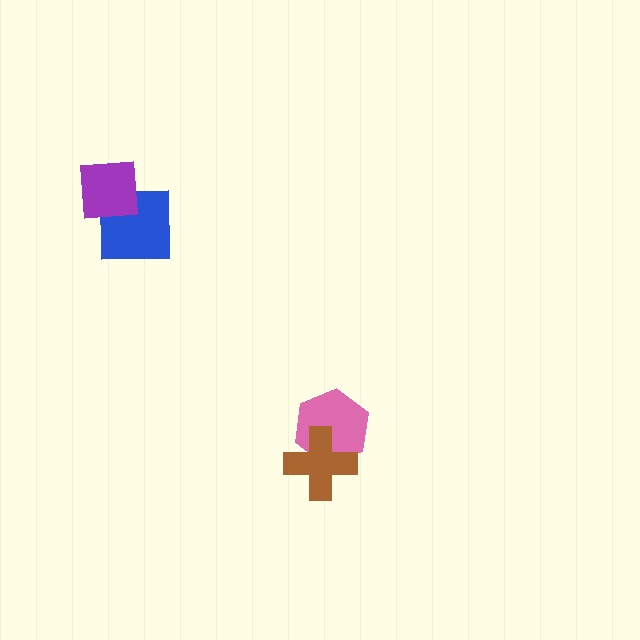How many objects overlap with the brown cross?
1 object overlaps with the brown cross.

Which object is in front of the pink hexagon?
The brown cross is in front of the pink hexagon.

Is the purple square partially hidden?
No, no other shape covers it.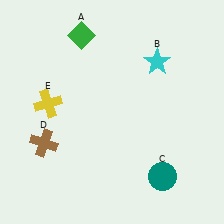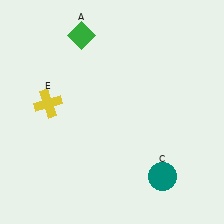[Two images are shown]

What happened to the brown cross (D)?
The brown cross (D) was removed in Image 2. It was in the bottom-left area of Image 1.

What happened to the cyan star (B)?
The cyan star (B) was removed in Image 2. It was in the top-right area of Image 1.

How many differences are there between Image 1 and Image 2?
There are 2 differences between the two images.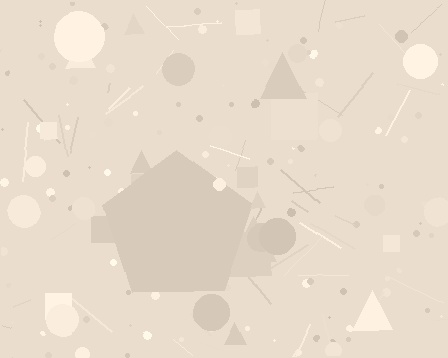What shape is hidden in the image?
A pentagon is hidden in the image.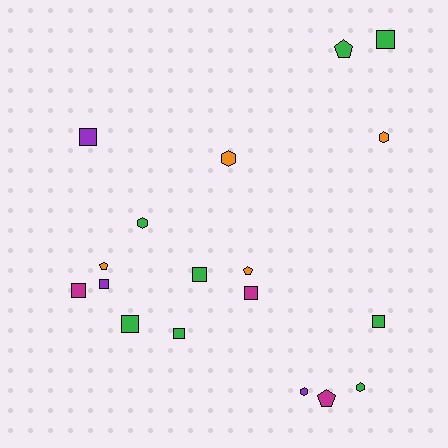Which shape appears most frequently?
Square, with 9 objects.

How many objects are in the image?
There are 18 objects.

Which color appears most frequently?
Green, with 8 objects.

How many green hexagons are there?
There are 2 green hexagons.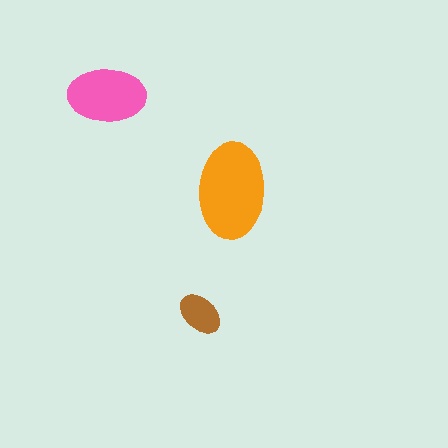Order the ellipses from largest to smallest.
the orange one, the pink one, the brown one.